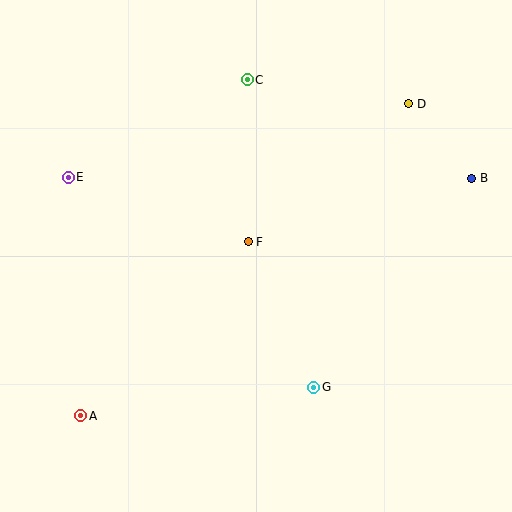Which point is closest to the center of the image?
Point F at (248, 242) is closest to the center.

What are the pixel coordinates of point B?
Point B is at (472, 178).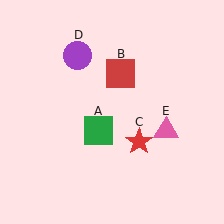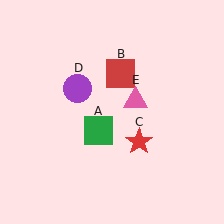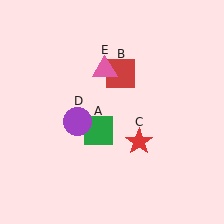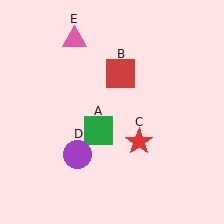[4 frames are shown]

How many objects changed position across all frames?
2 objects changed position: purple circle (object D), pink triangle (object E).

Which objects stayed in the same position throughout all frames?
Green square (object A) and red square (object B) and red star (object C) remained stationary.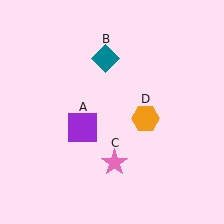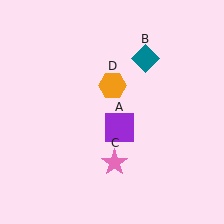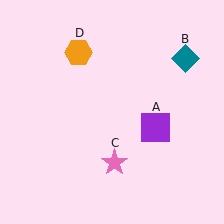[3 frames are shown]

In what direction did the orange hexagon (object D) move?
The orange hexagon (object D) moved up and to the left.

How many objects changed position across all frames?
3 objects changed position: purple square (object A), teal diamond (object B), orange hexagon (object D).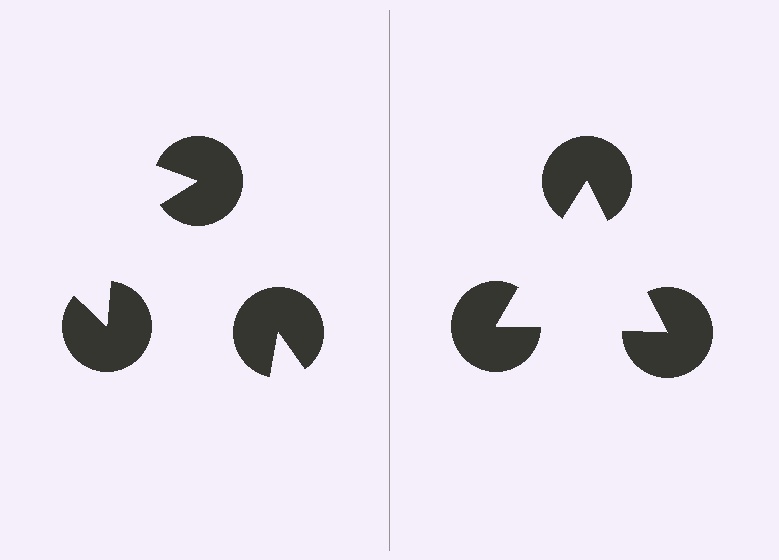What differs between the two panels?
The pac-man discs are positioned identically on both sides; only the wedge orientations differ. On the right they align to a triangle; on the left they are misaligned.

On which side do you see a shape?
An illusory triangle appears on the right side. On the left side the wedge cuts are rotated, so no coherent shape forms.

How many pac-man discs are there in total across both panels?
6 — 3 on each side.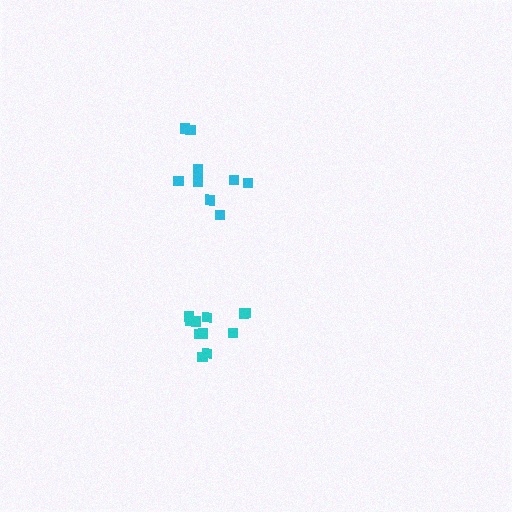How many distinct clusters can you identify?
There are 2 distinct clusters.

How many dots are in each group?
Group 1: 10 dots, Group 2: 11 dots (21 total).